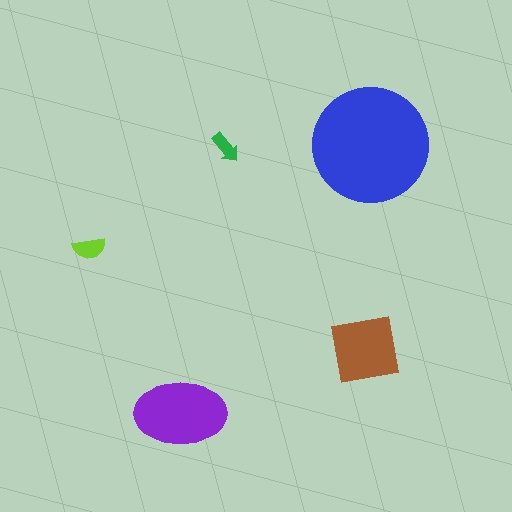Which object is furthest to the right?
The blue circle is rightmost.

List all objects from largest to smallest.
The blue circle, the purple ellipse, the brown square, the lime semicircle, the green arrow.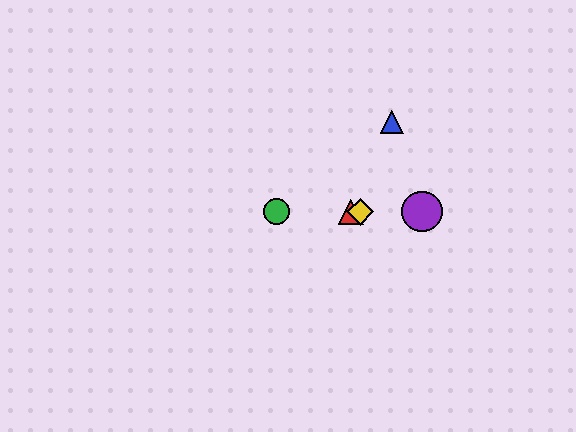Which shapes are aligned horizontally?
The red triangle, the green circle, the yellow diamond, the purple circle are aligned horizontally.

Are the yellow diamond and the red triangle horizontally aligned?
Yes, both are at y≈212.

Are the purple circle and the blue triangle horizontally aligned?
No, the purple circle is at y≈212 and the blue triangle is at y≈122.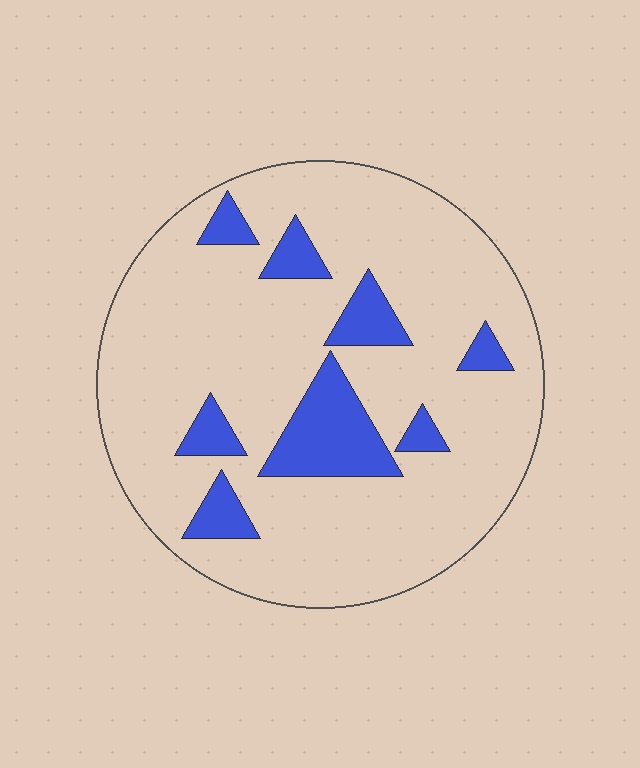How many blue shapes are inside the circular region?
8.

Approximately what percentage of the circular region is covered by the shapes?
Approximately 15%.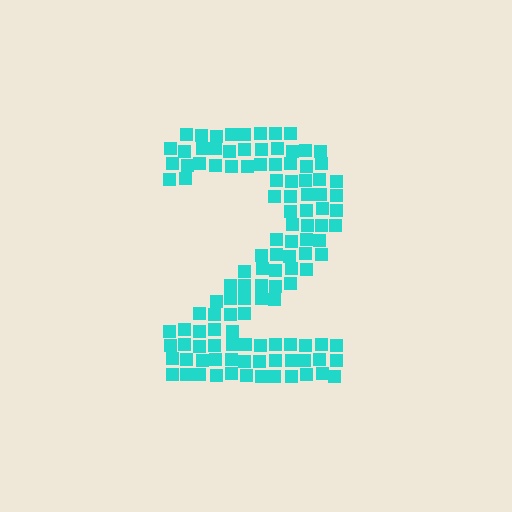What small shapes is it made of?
It is made of small squares.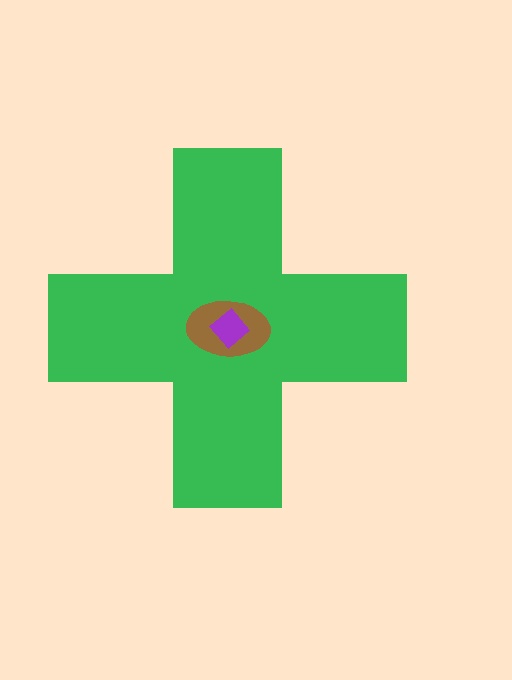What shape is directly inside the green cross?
The brown ellipse.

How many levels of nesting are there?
3.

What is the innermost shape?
The purple diamond.